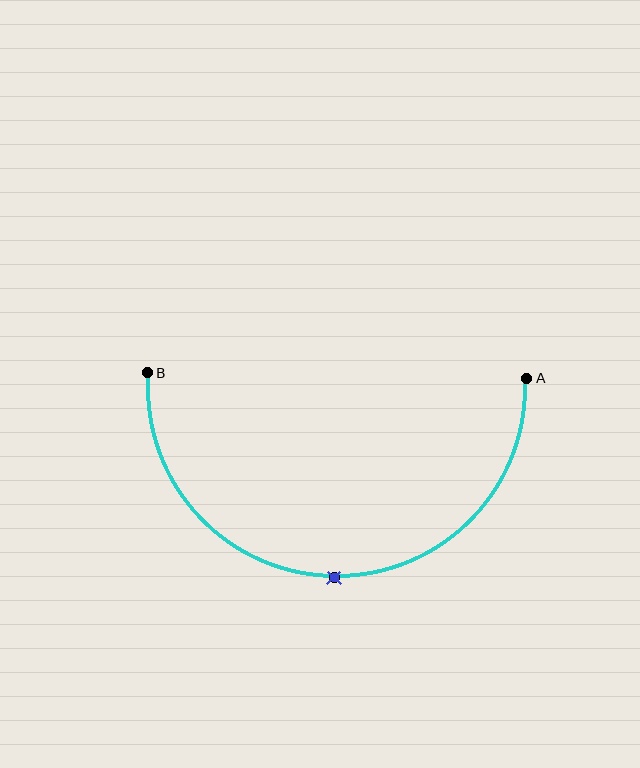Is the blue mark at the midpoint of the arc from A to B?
Yes. The blue mark lies on the arc at equal arc-length from both A and B — it is the arc midpoint.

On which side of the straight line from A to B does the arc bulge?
The arc bulges below the straight line connecting A and B.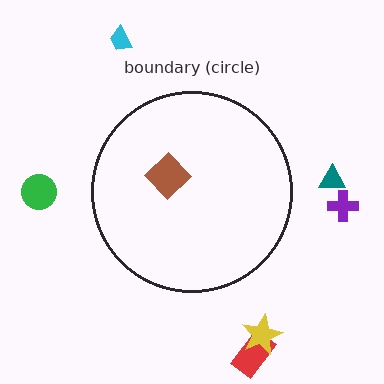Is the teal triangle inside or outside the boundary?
Outside.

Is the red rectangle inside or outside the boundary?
Outside.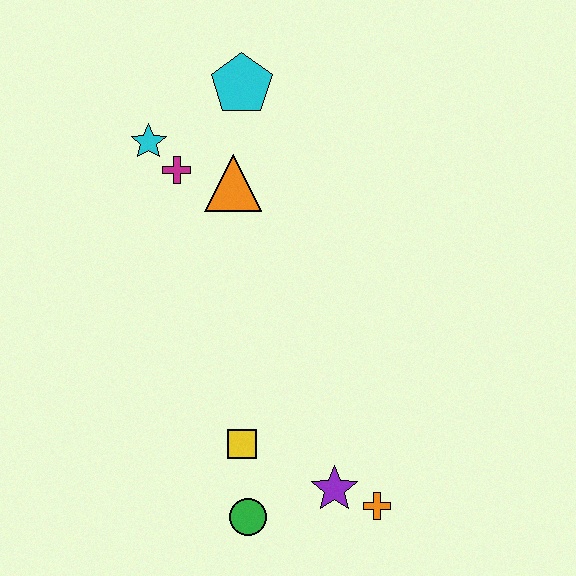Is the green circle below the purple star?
Yes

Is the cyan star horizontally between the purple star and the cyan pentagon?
No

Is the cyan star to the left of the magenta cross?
Yes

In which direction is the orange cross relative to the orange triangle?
The orange cross is below the orange triangle.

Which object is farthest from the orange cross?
The cyan pentagon is farthest from the orange cross.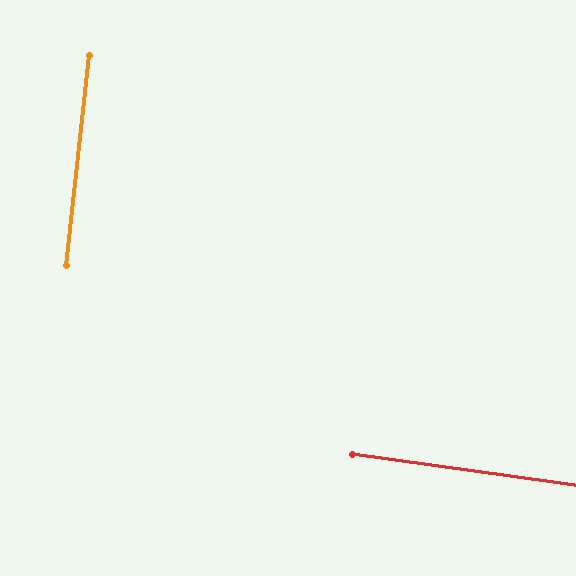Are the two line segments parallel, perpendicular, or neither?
Perpendicular — they meet at approximately 88°.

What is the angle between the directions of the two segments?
Approximately 88 degrees.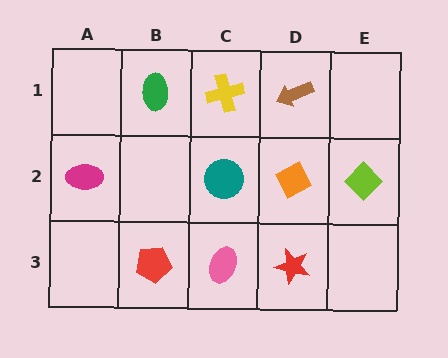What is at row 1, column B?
A green ellipse.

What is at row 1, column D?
A brown arrow.